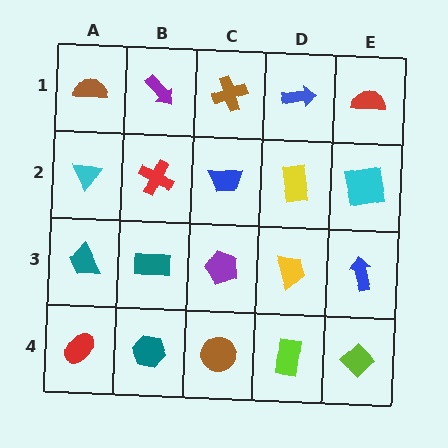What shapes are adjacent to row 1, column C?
A blue trapezoid (row 2, column C), a purple arrow (row 1, column B), a blue arrow (row 1, column D).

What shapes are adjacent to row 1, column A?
A cyan triangle (row 2, column A), a purple arrow (row 1, column B).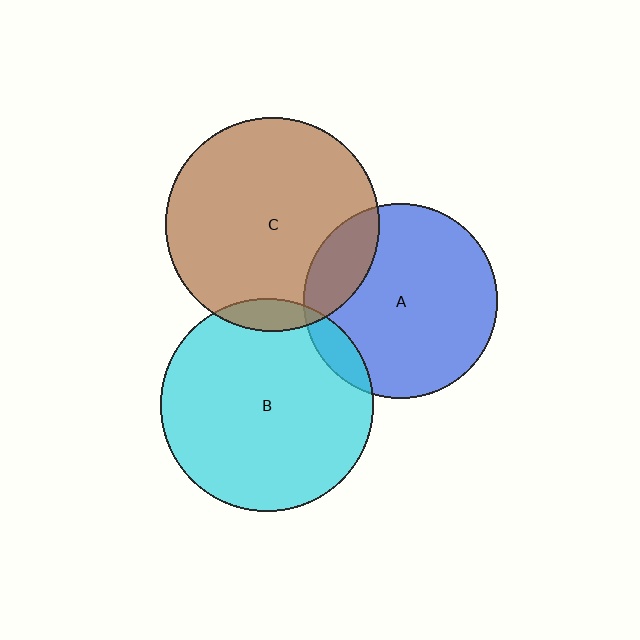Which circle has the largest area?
Circle C (brown).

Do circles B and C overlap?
Yes.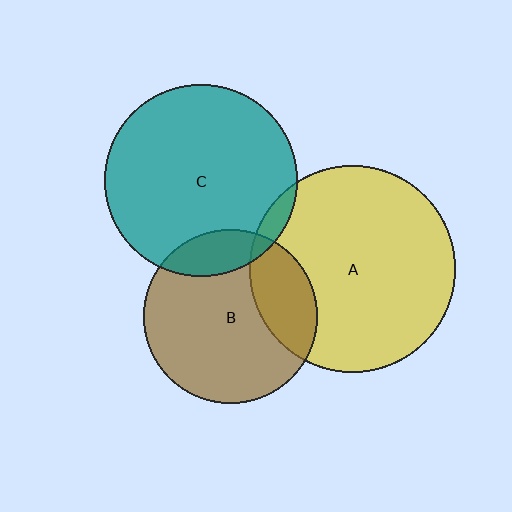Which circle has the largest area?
Circle A (yellow).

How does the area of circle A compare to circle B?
Approximately 1.4 times.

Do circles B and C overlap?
Yes.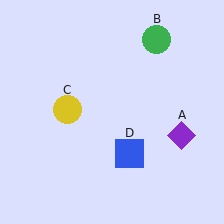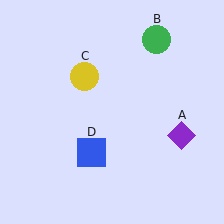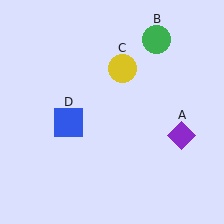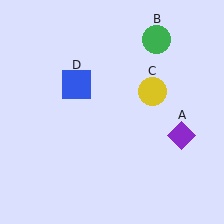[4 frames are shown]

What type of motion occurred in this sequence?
The yellow circle (object C), blue square (object D) rotated clockwise around the center of the scene.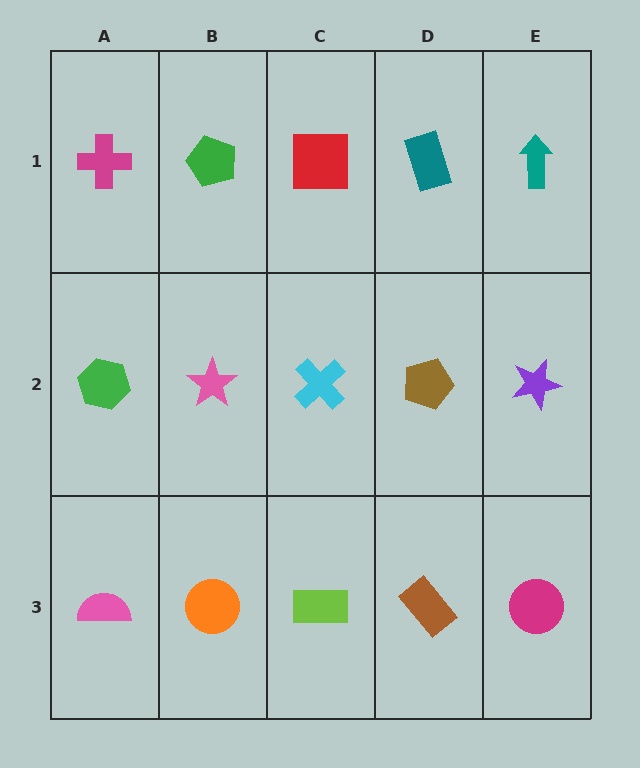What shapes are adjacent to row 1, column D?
A brown pentagon (row 2, column D), a red square (row 1, column C), a teal arrow (row 1, column E).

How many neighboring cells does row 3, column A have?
2.